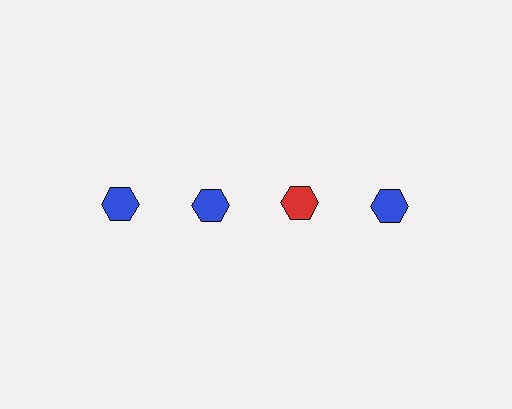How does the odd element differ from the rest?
It has a different color: red instead of blue.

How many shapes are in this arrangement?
There are 4 shapes arranged in a grid pattern.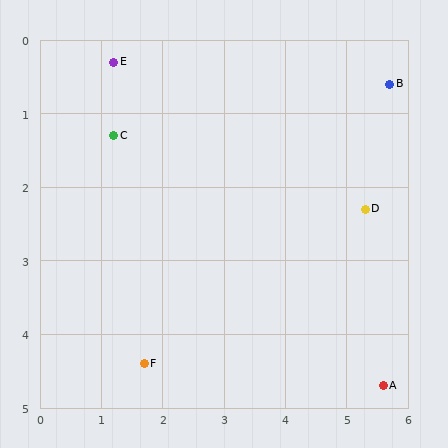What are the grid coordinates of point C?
Point C is at approximately (1.2, 1.3).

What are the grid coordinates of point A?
Point A is at approximately (5.6, 4.7).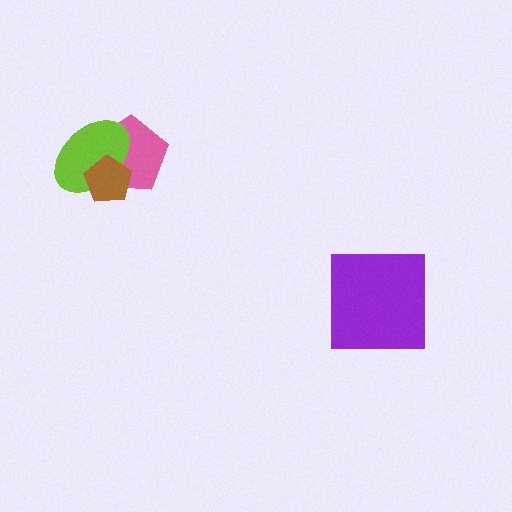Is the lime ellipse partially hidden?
Yes, it is partially covered by another shape.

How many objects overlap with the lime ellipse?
2 objects overlap with the lime ellipse.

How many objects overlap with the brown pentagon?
2 objects overlap with the brown pentagon.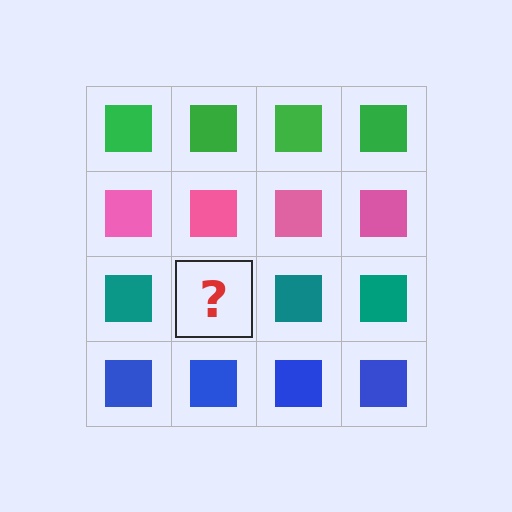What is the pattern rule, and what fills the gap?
The rule is that each row has a consistent color. The gap should be filled with a teal square.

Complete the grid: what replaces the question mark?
The question mark should be replaced with a teal square.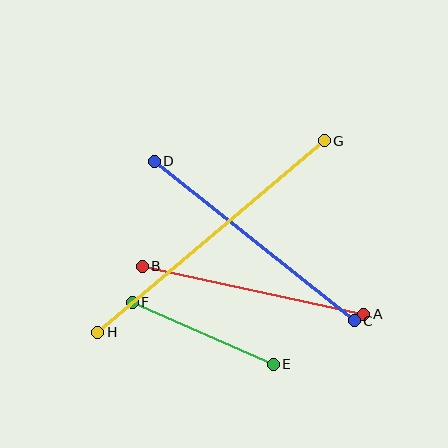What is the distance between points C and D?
The distance is approximately 256 pixels.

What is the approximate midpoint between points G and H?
The midpoint is at approximately (211, 237) pixels.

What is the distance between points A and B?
The distance is approximately 227 pixels.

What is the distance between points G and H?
The distance is approximately 296 pixels.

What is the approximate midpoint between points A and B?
The midpoint is at approximately (253, 290) pixels.